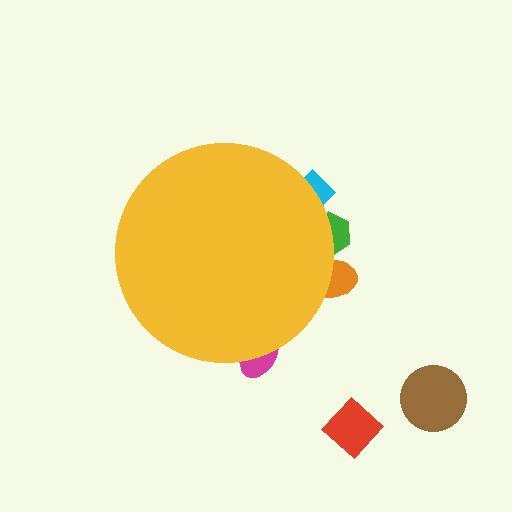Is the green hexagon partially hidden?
Yes, the green hexagon is partially hidden behind the yellow circle.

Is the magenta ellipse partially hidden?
Yes, the magenta ellipse is partially hidden behind the yellow circle.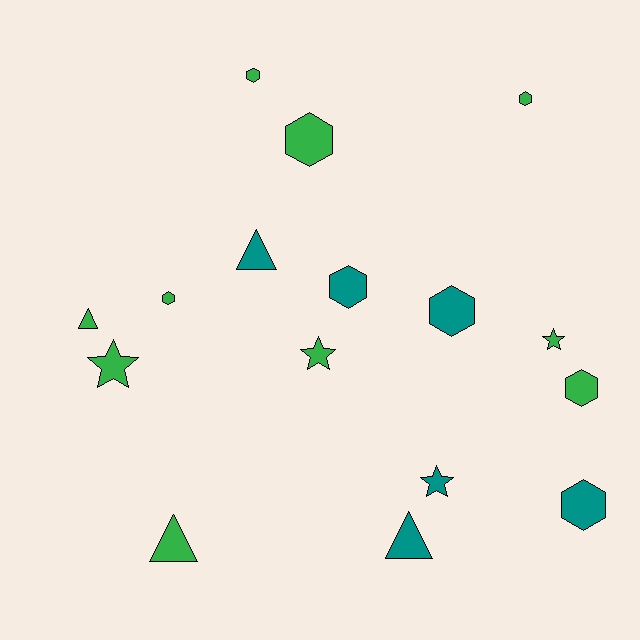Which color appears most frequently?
Green, with 10 objects.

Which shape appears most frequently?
Hexagon, with 8 objects.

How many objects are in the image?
There are 16 objects.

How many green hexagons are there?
There are 5 green hexagons.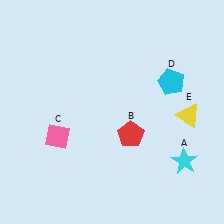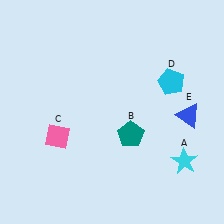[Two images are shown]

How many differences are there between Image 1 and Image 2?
There are 2 differences between the two images.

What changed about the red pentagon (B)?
In Image 1, B is red. In Image 2, it changed to teal.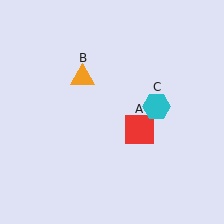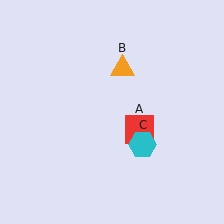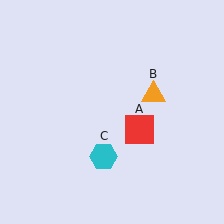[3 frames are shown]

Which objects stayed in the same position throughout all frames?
Red square (object A) remained stationary.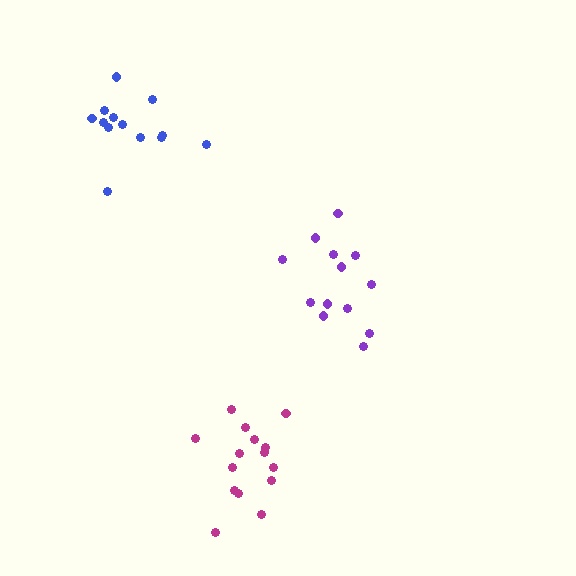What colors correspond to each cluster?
The clusters are colored: purple, magenta, blue.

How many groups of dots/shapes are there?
There are 3 groups.